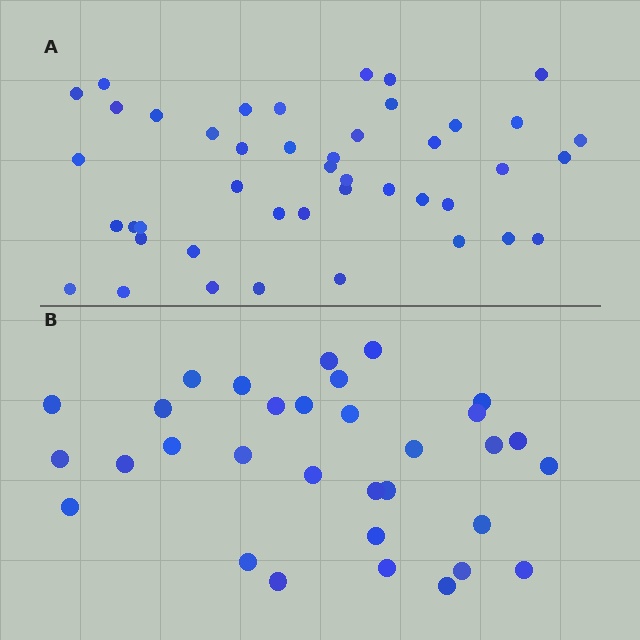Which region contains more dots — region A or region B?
Region A (the top region) has more dots.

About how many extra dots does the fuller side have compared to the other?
Region A has roughly 12 or so more dots than region B.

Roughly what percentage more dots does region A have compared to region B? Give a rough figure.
About 40% more.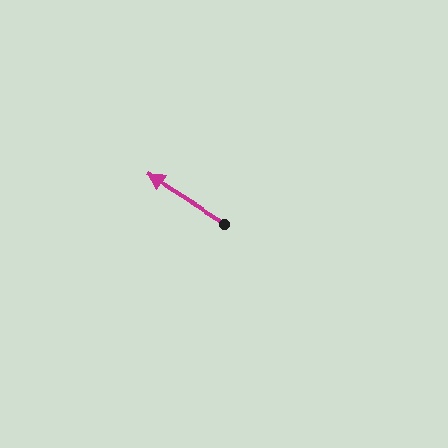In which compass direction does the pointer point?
Northwest.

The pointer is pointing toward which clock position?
Roughly 10 o'clock.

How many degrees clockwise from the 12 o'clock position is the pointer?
Approximately 302 degrees.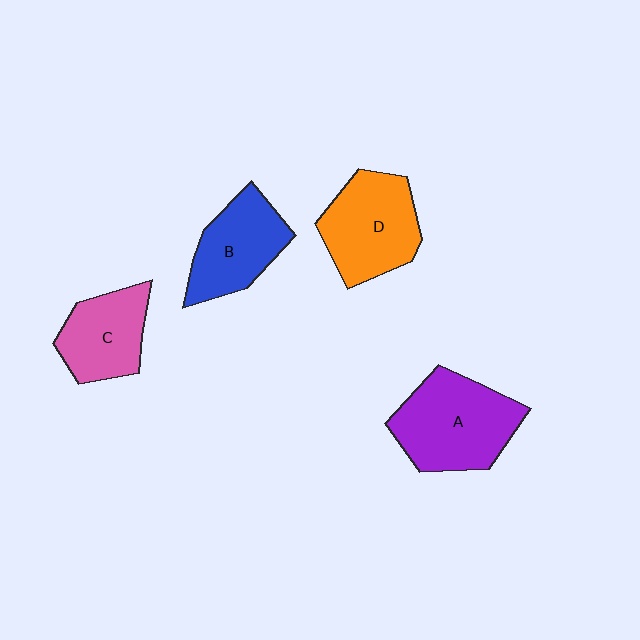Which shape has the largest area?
Shape A (purple).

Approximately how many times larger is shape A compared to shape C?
Approximately 1.4 times.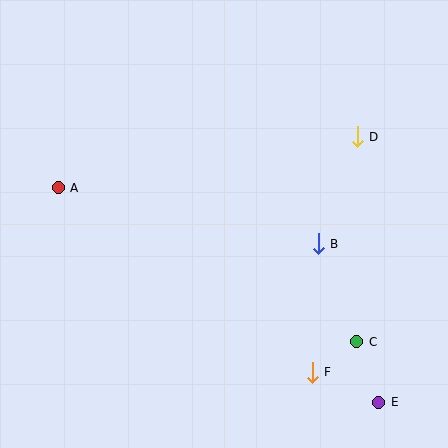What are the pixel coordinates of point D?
Point D is at (357, 137).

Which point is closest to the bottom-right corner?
Point E is closest to the bottom-right corner.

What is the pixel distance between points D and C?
The distance between D and C is 205 pixels.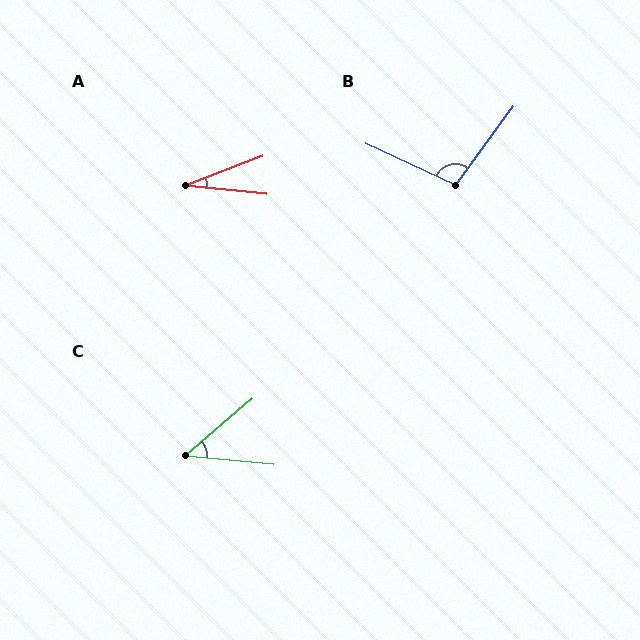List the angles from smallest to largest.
A (27°), C (46°), B (101°).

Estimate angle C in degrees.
Approximately 46 degrees.